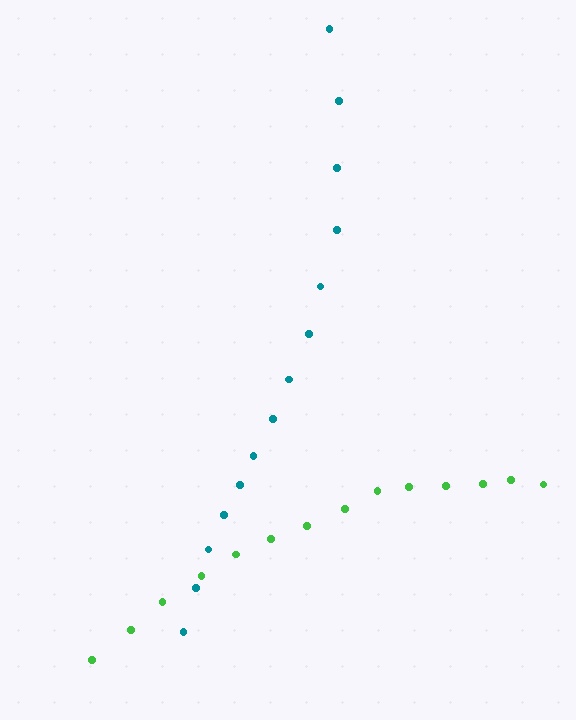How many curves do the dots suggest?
There are 2 distinct paths.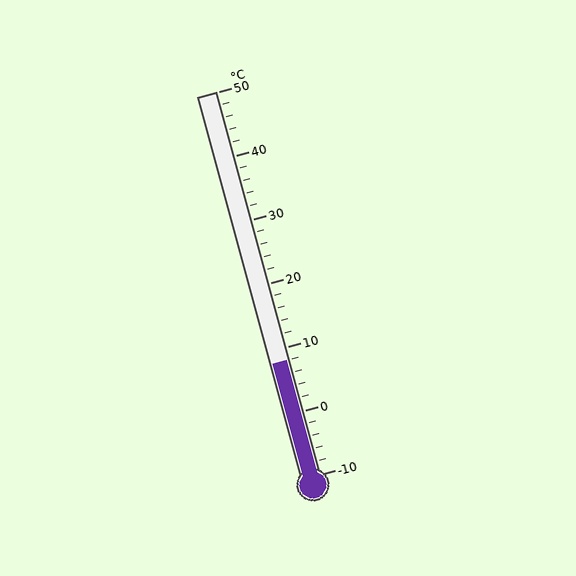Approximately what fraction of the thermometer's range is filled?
The thermometer is filled to approximately 30% of its range.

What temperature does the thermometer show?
The thermometer shows approximately 8°C.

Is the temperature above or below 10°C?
The temperature is below 10°C.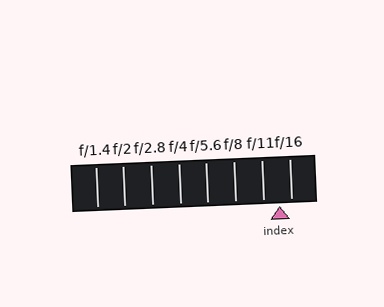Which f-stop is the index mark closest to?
The index mark is closest to f/16.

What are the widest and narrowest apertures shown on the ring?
The widest aperture shown is f/1.4 and the narrowest is f/16.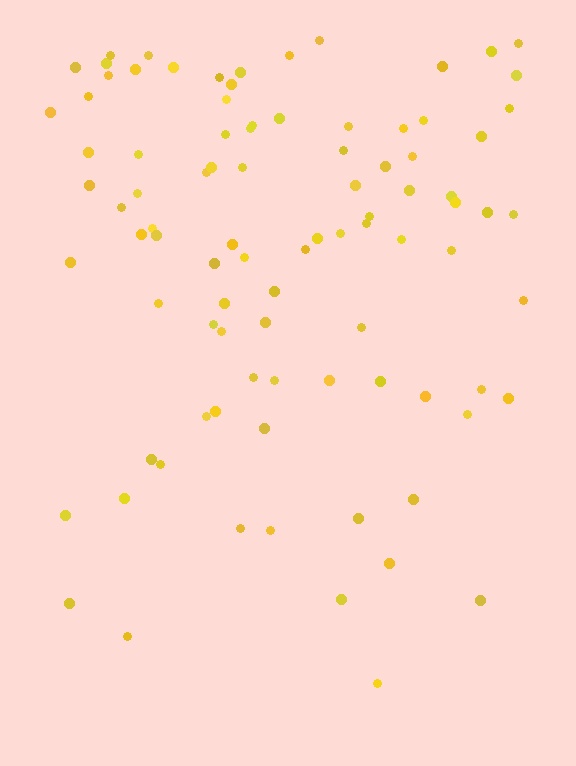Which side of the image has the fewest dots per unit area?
The bottom.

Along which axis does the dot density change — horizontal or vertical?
Vertical.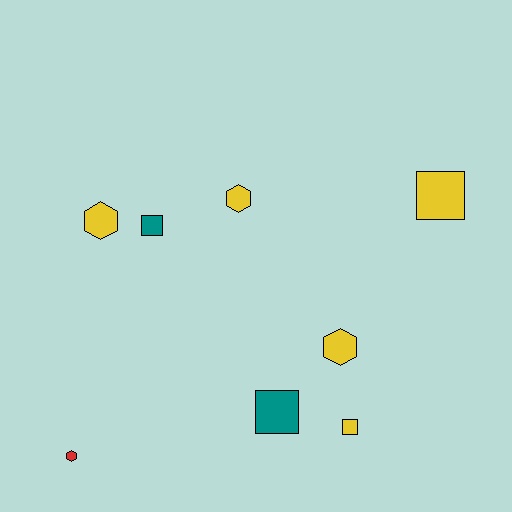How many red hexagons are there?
There is 1 red hexagon.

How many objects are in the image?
There are 8 objects.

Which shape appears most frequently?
Hexagon, with 4 objects.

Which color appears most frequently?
Yellow, with 5 objects.